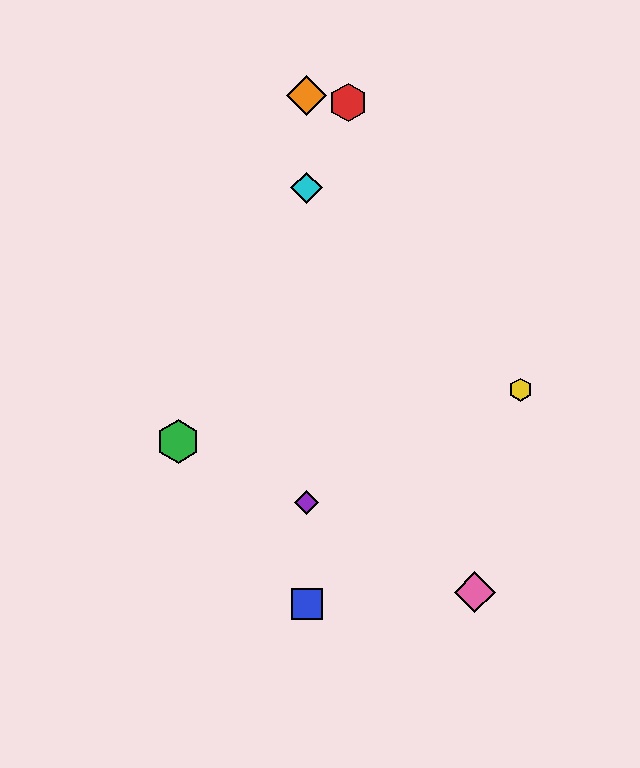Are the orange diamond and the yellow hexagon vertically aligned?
No, the orange diamond is at x≈307 and the yellow hexagon is at x≈520.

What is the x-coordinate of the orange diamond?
The orange diamond is at x≈307.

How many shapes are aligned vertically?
4 shapes (the blue square, the purple diamond, the orange diamond, the cyan diamond) are aligned vertically.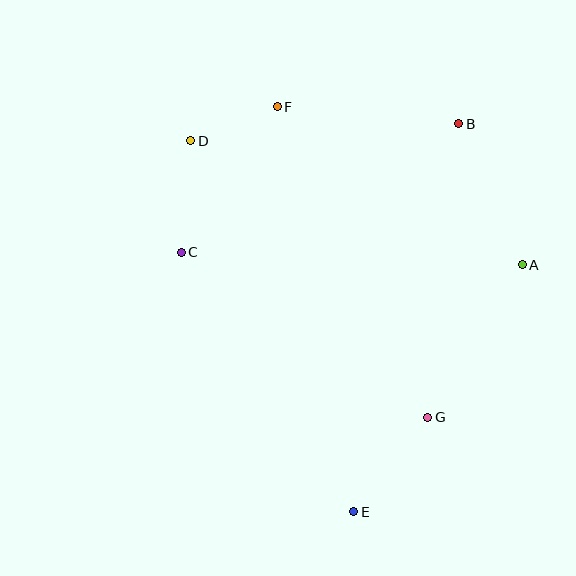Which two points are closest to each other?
Points D and F are closest to each other.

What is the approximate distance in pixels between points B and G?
The distance between B and G is approximately 295 pixels.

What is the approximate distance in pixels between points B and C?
The distance between B and C is approximately 306 pixels.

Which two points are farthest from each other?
Points E and F are farthest from each other.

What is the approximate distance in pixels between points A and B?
The distance between A and B is approximately 155 pixels.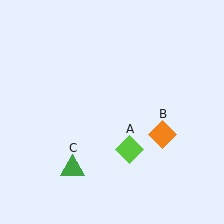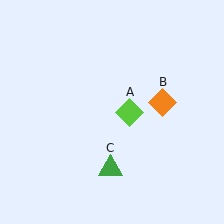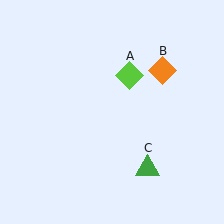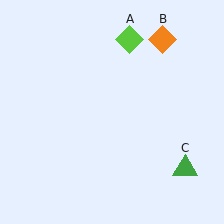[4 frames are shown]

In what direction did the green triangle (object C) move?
The green triangle (object C) moved right.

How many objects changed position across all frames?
3 objects changed position: lime diamond (object A), orange diamond (object B), green triangle (object C).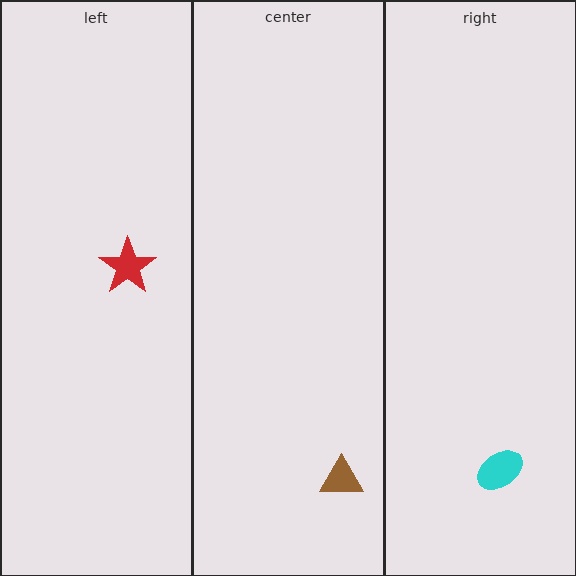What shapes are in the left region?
The red star.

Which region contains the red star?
The left region.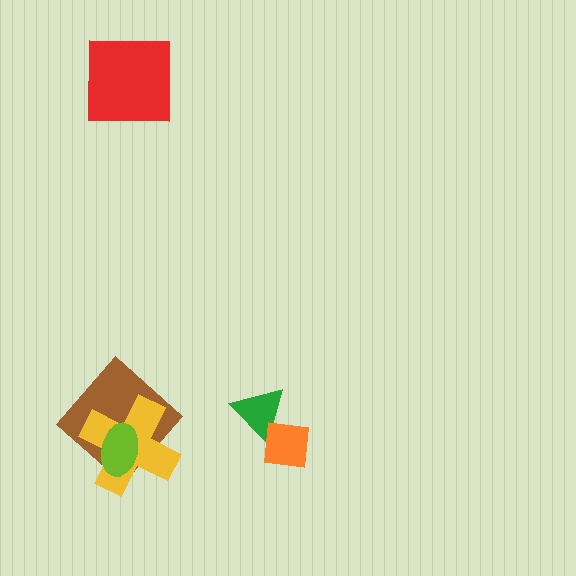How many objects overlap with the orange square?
1 object overlaps with the orange square.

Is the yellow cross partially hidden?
Yes, it is partially covered by another shape.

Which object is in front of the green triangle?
The orange square is in front of the green triangle.